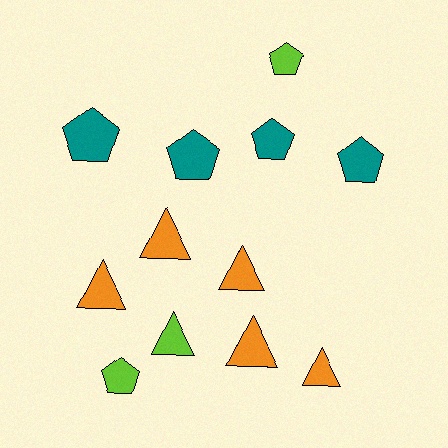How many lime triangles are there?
There is 1 lime triangle.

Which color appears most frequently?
Orange, with 5 objects.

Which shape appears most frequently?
Pentagon, with 6 objects.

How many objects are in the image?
There are 12 objects.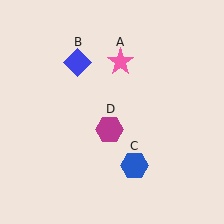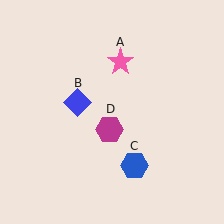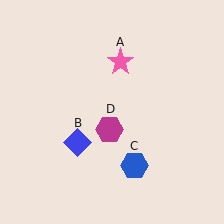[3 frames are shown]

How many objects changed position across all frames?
1 object changed position: blue diamond (object B).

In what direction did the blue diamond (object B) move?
The blue diamond (object B) moved down.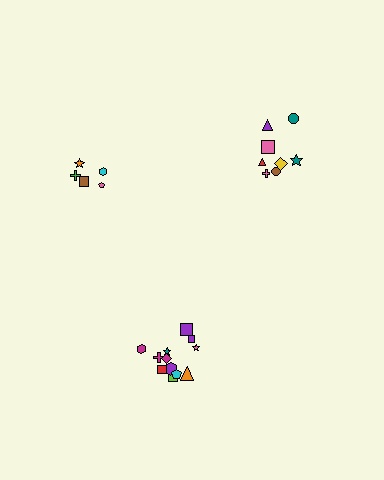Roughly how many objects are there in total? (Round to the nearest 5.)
Roughly 25 objects in total.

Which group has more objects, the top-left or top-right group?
The top-right group.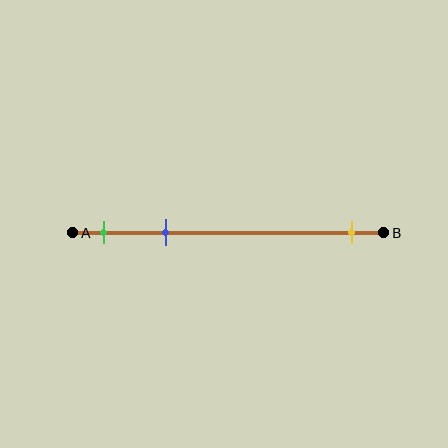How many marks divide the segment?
There are 3 marks dividing the segment.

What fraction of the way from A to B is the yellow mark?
The yellow mark is approximately 90% (0.9) of the way from A to B.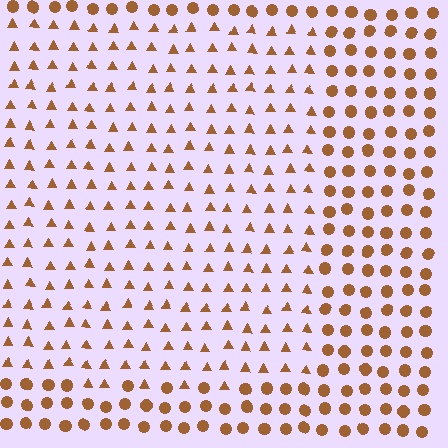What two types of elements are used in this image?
The image uses triangles inside the rectangle region and circles outside it.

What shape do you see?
I see a rectangle.